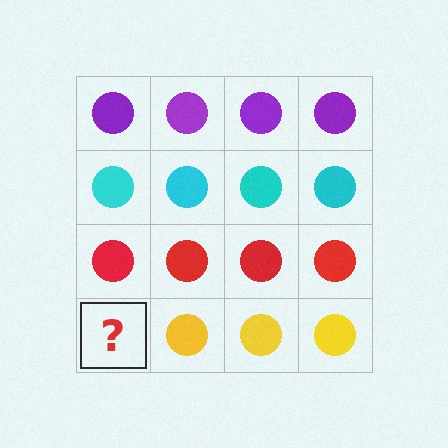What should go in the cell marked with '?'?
The missing cell should contain a yellow circle.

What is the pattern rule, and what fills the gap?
The rule is that each row has a consistent color. The gap should be filled with a yellow circle.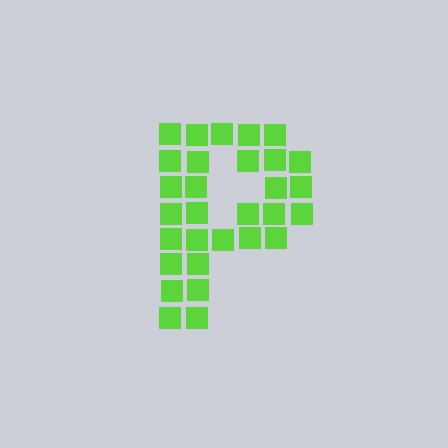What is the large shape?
The large shape is the letter P.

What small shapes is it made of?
It is made of small squares.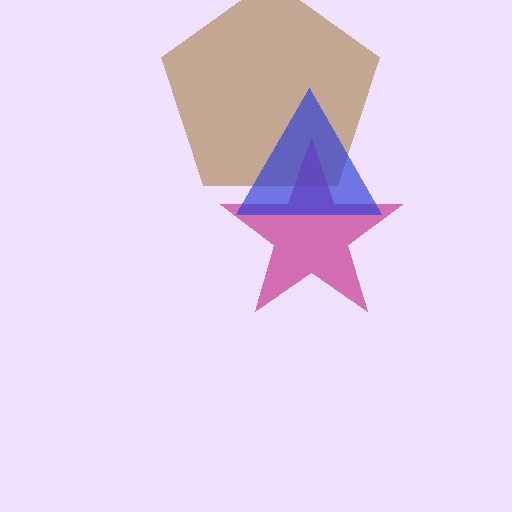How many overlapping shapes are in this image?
There are 3 overlapping shapes in the image.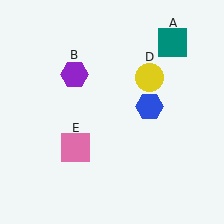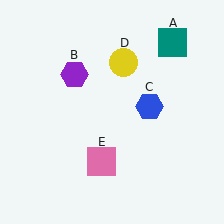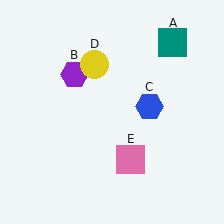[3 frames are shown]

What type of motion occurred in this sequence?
The yellow circle (object D), pink square (object E) rotated counterclockwise around the center of the scene.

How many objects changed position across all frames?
2 objects changed position: yellow circle (object D), pink square (object E).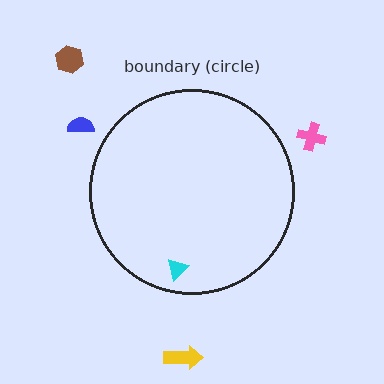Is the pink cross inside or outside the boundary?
Outside.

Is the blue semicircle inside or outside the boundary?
Outside.